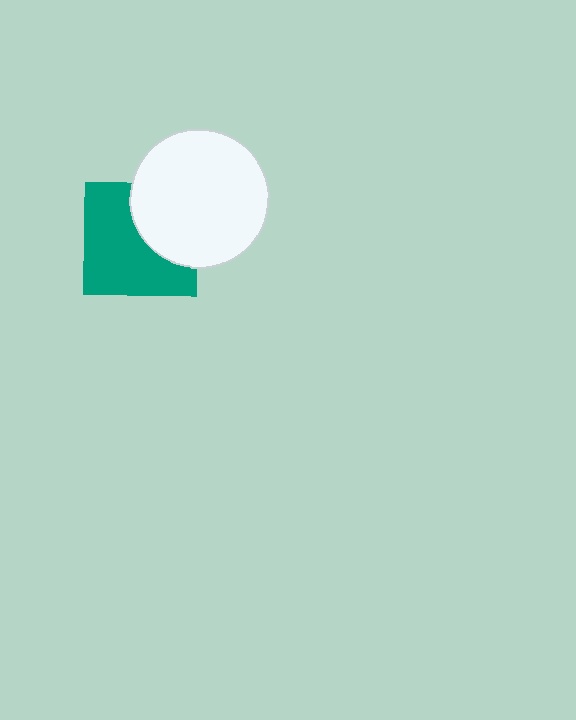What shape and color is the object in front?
The object in front is a white circle.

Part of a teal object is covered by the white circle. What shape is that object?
It is a square.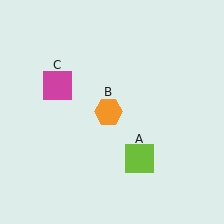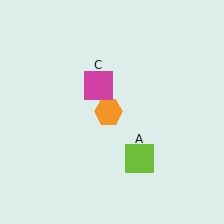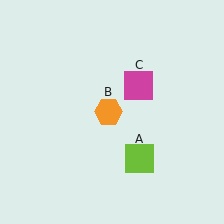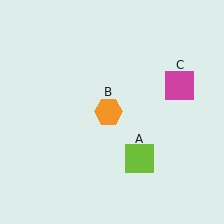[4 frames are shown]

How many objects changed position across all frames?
1 object changed position: magenta square (object C).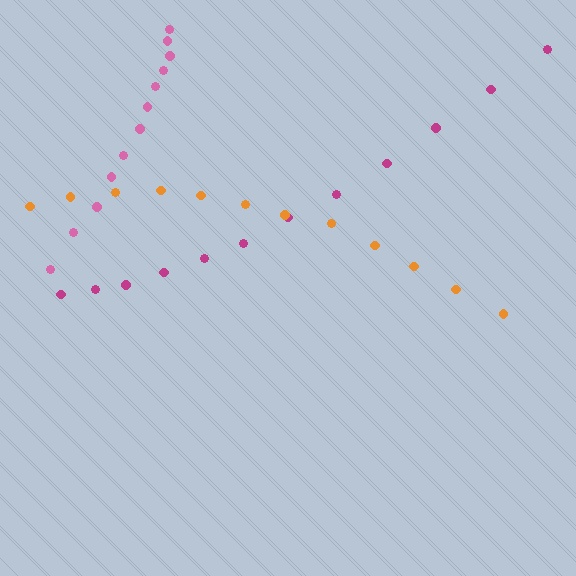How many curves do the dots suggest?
There are 3 distinct paths.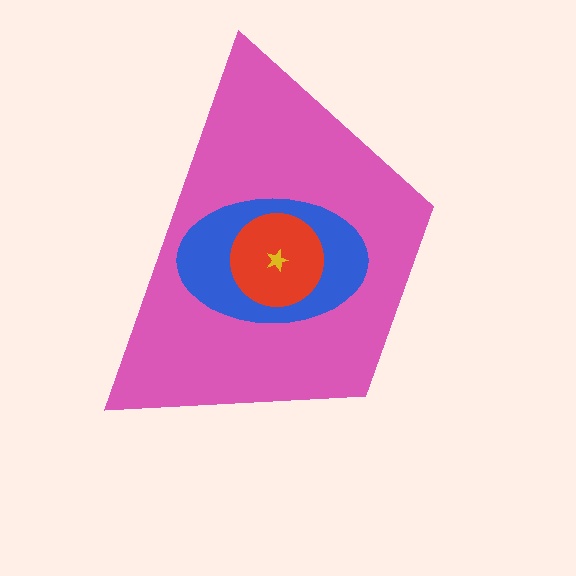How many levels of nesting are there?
4.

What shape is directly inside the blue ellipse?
The red circle.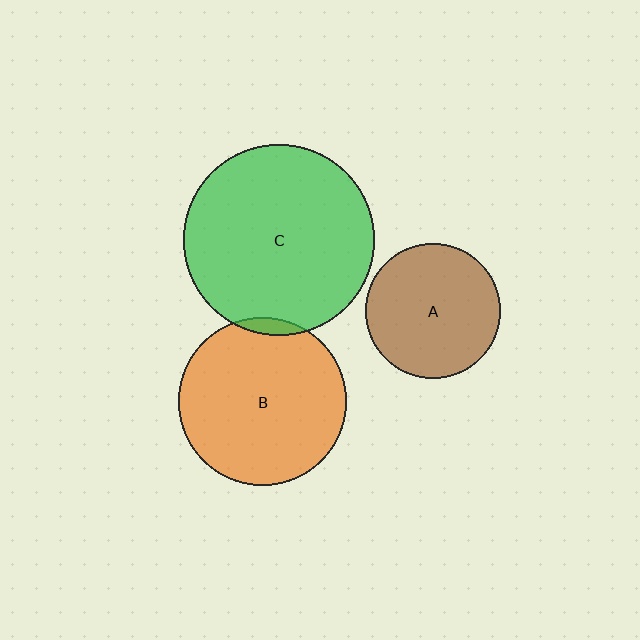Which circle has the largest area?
Circle C (green).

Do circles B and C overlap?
Yes.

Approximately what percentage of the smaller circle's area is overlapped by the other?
Approximately 5%.